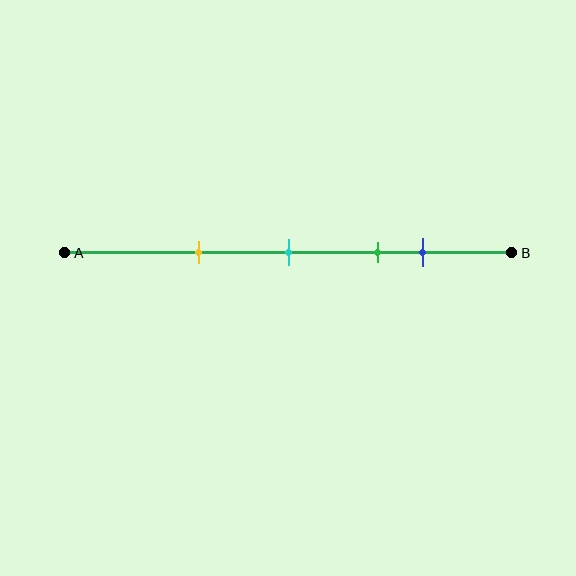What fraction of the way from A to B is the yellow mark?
The yellow mark is approximately 30% (0.3) of the way from A to B.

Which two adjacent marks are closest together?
The green and blue marks are the closest adjacent pair.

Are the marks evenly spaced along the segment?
No, the marks are not evenly spaced.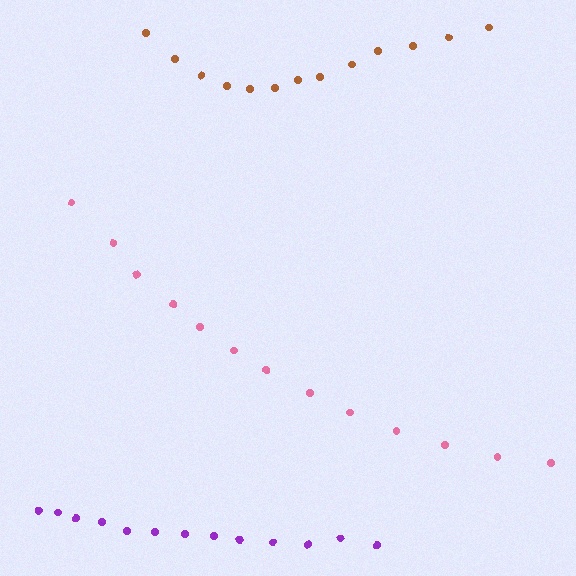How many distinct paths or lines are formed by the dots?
There are 3 distinct paths.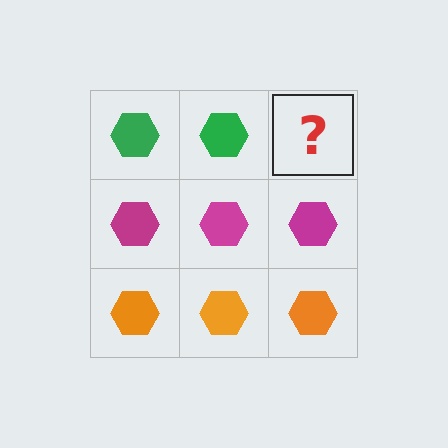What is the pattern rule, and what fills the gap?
The rule is that each row has a consistent color. The gap should be filled with a green hexagon.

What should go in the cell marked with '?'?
The missing cell should contain a green hexagon.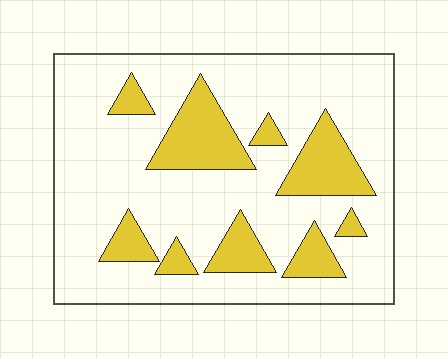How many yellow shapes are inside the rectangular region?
9.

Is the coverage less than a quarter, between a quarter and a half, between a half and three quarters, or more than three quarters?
Less than a quarter.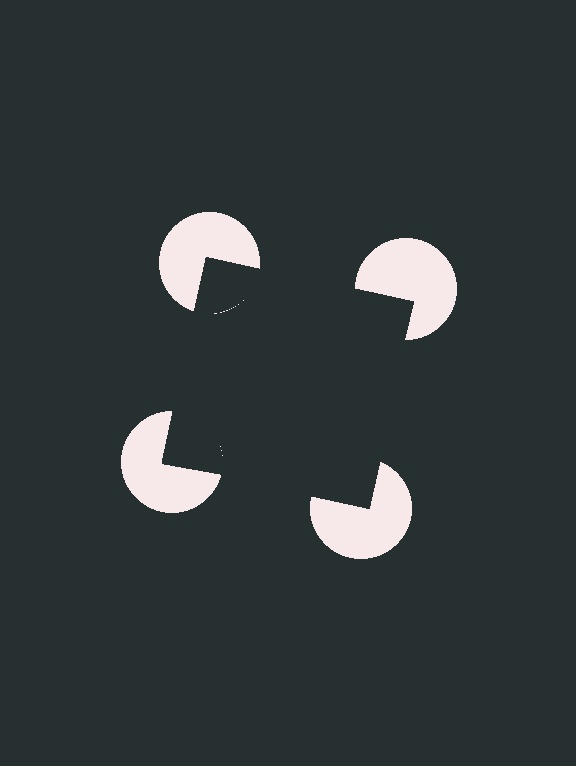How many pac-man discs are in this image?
There are 4 — one at each vertex of the illusory square.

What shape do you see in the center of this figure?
An illusory square — its edges are inferred from the aligned wedge cuts in the pac-man discs, not physically drawn.